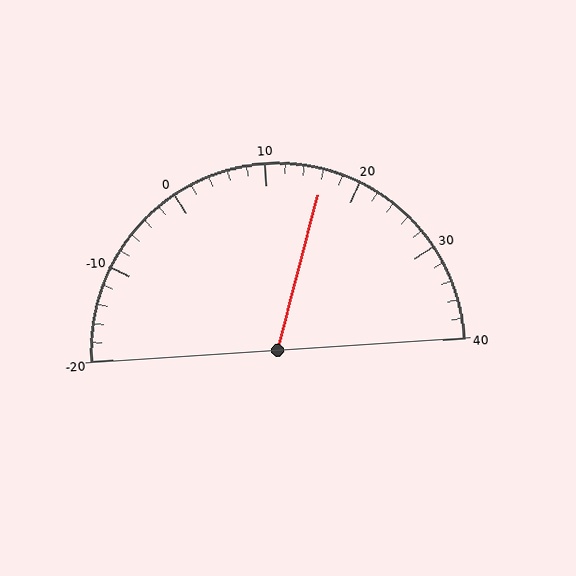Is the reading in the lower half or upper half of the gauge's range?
The reading is in the upper half of the range (-20 to 40).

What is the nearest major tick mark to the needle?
The nearest major tick mark is 20.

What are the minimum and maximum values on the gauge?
The gauge ranges from -20 to 40.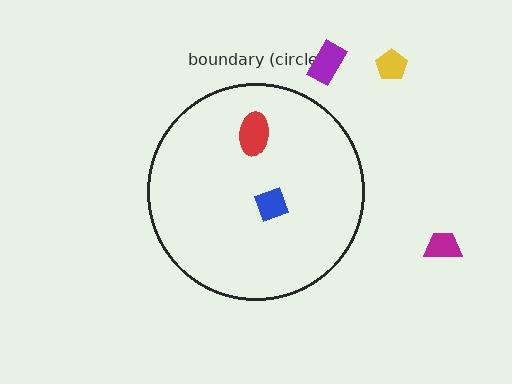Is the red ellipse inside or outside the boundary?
Inside.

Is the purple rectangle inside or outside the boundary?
Outside.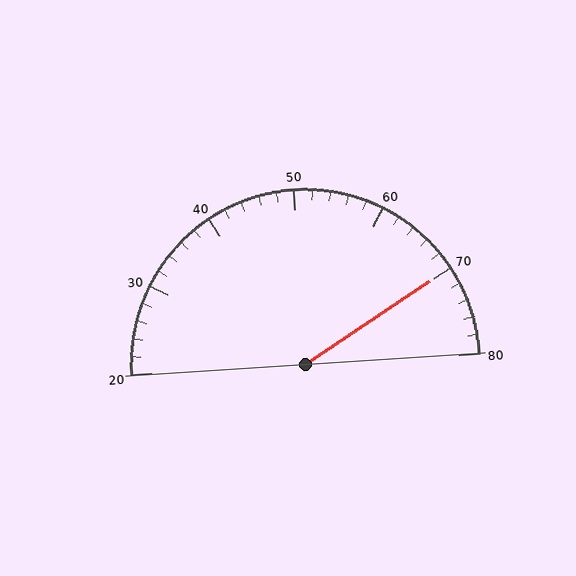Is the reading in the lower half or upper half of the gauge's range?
The reading is in the upper half of the range (20 to 80).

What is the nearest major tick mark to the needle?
The nearest major tick mark is 70.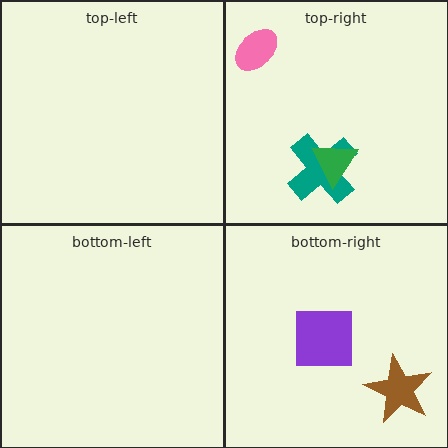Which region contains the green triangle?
The top-right region.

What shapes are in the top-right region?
The teal cross, the green triangle, the pink ellipse.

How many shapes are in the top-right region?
3.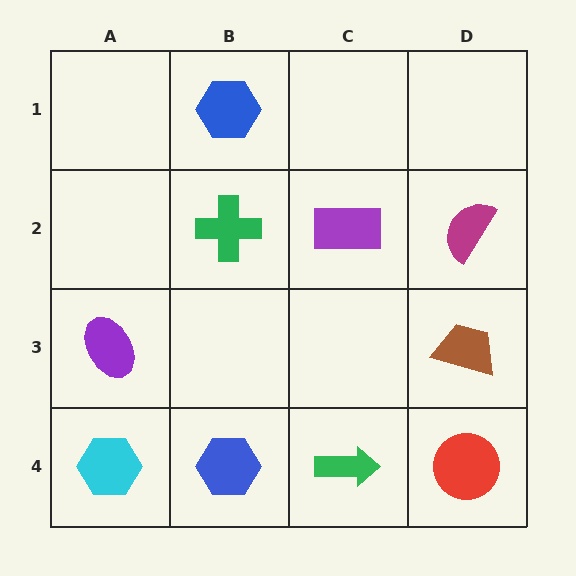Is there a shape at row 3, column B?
No, that cell is empty.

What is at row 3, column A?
A purple ellipse.